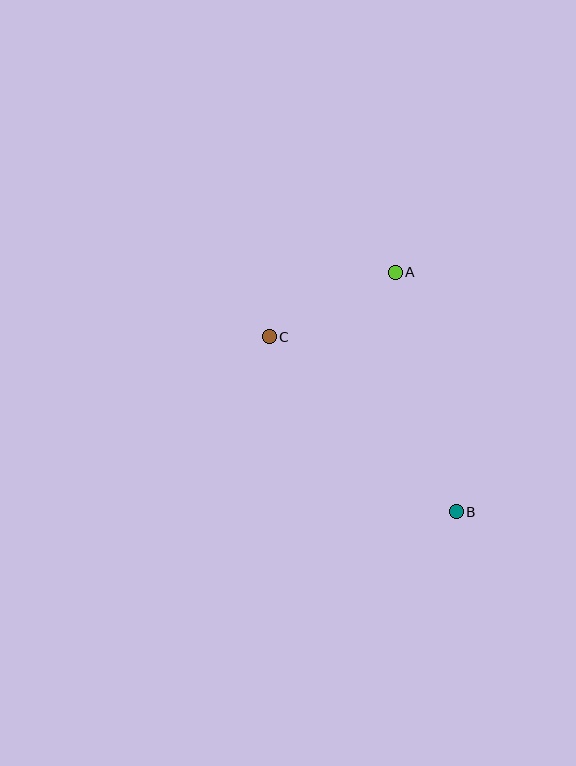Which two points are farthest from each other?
Points B and C are farthest from each other.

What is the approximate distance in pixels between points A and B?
The distance between A and B is approximately 247 pixels.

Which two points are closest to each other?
Points A and C are closest to each other.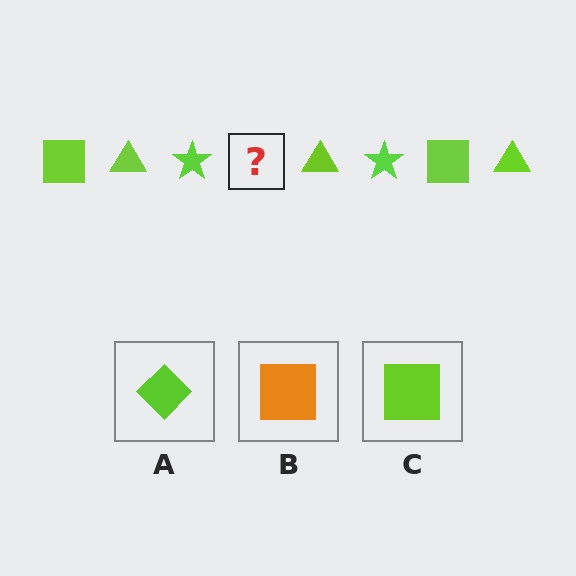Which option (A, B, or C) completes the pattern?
C.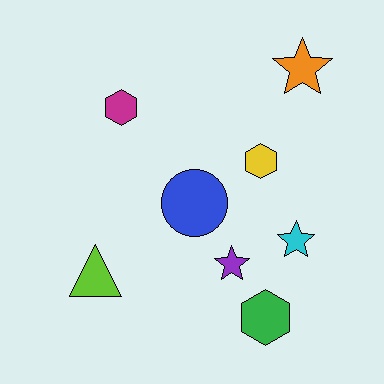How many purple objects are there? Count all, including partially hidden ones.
There is 1 purple object.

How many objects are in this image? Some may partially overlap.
There are 8 objects.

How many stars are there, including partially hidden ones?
There are 3 stars.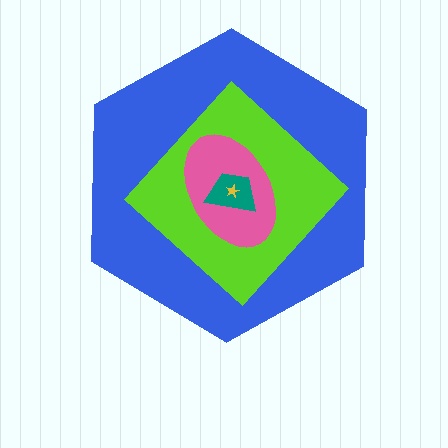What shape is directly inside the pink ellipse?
The teal trapezoid.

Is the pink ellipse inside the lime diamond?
Yes.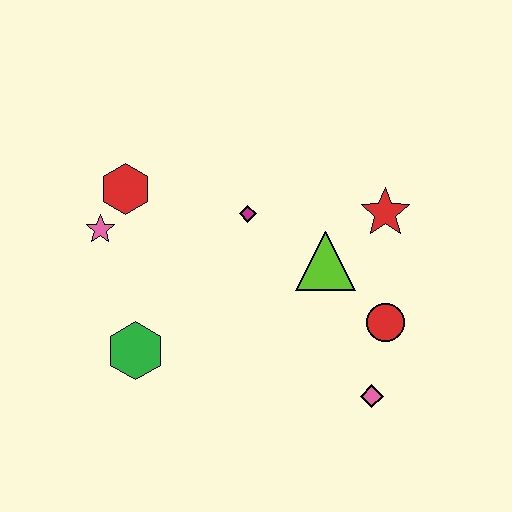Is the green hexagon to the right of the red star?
No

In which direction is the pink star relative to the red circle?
The pink star is to the left of the red circle.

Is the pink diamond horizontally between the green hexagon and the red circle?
Yes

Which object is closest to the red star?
The lime triangle is closest to the red star.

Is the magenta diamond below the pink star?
No